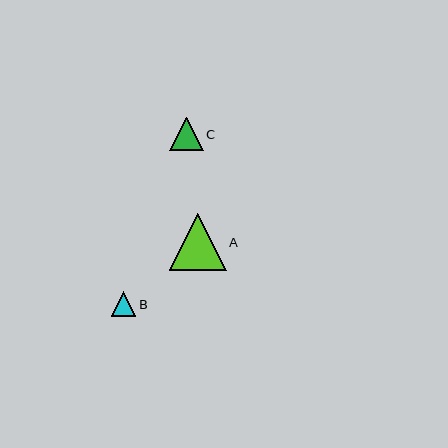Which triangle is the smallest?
Triangle B is the smallest with a size of approximately 24 pixels.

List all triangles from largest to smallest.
From largest to smallest: A, C, B.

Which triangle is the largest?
Triangle A is the largest with a size of approximately 57 pixels.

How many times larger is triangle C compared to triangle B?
Triangle C is approximately 1.4 times the size of triangle B.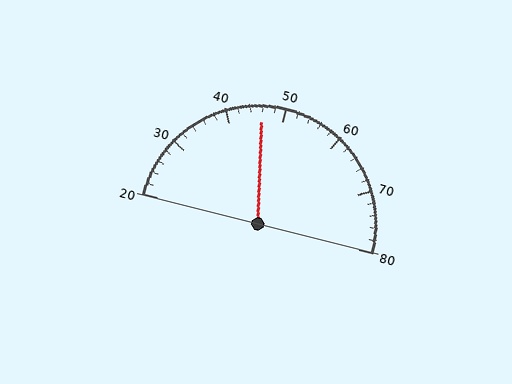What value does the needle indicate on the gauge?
The needle indicates approximately 46.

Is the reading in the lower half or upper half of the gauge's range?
The reading is in the lower half of the range (20 to 80).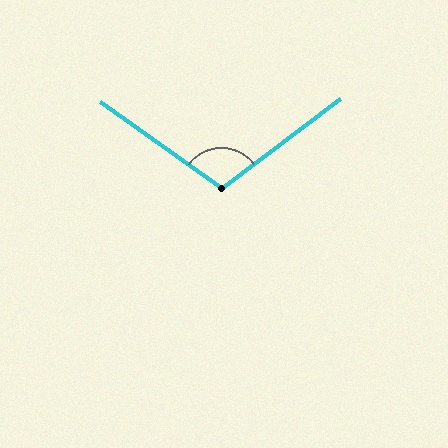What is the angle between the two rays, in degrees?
Approximately 108 degrees.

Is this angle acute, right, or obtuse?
It is obtuse.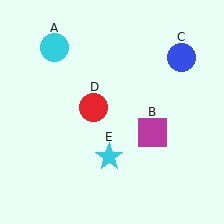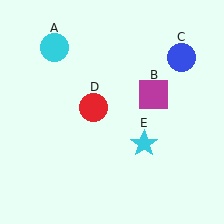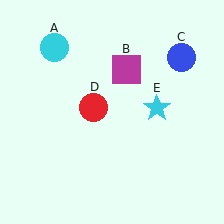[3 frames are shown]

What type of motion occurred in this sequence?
The magenta square (object B), cyan star (object E) rotated counterclockwise around the center of the scene.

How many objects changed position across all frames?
2 objects changed position: magenta square (object B), cyan star (object E).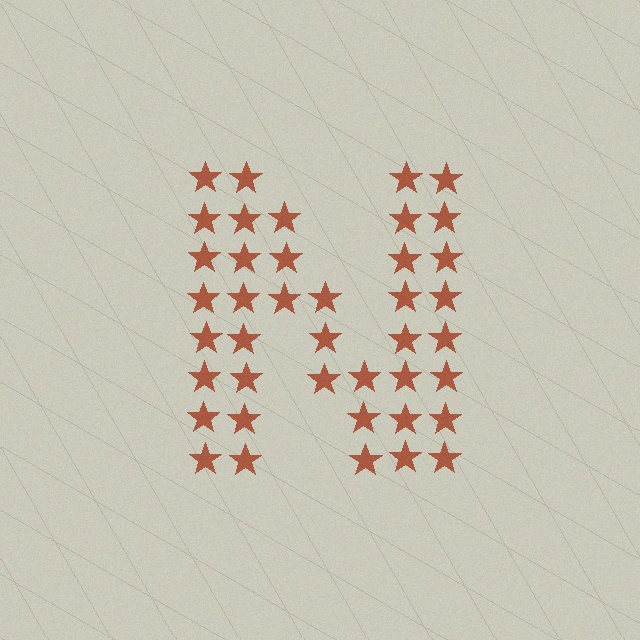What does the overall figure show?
The overall figure shows the letter N.